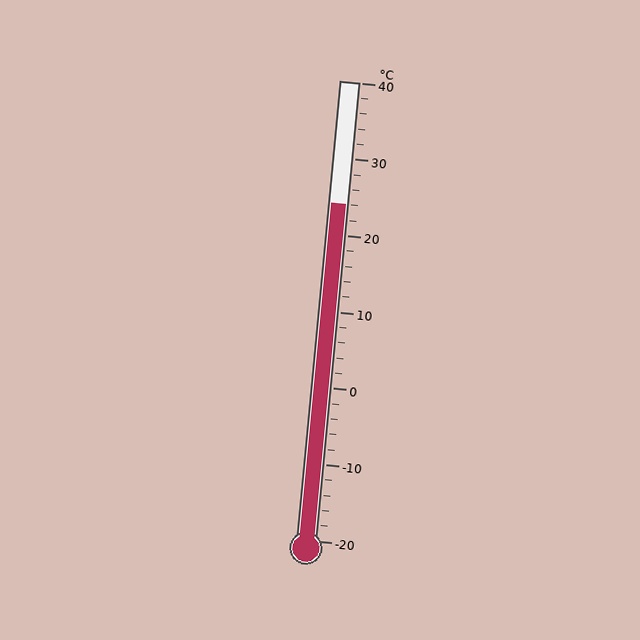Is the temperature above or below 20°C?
The temperature is above 20°C.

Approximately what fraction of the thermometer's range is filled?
The thermometer is filled to approximately 75% of its range.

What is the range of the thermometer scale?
The thermometer scale ranges from -20°C to 40°C.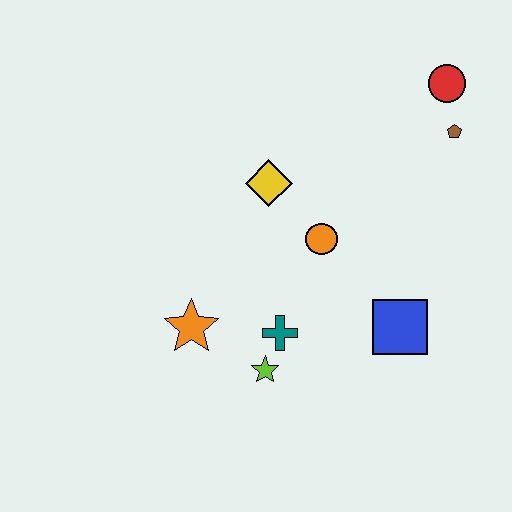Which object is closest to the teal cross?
The lime star is closest to the teal cross.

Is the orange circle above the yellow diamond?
No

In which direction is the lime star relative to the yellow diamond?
The lime star is below the yellow diamond.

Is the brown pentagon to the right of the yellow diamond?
Yes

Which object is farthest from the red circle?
The orange star is farthest from the red circle.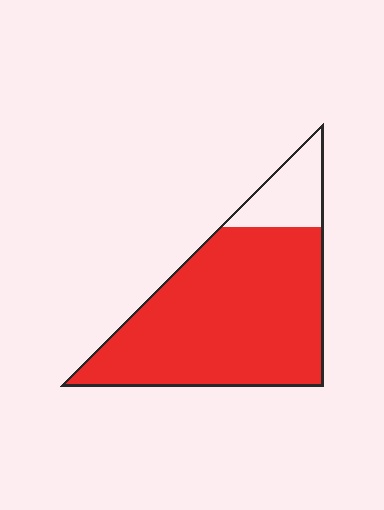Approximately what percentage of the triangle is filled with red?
Approximately 85%.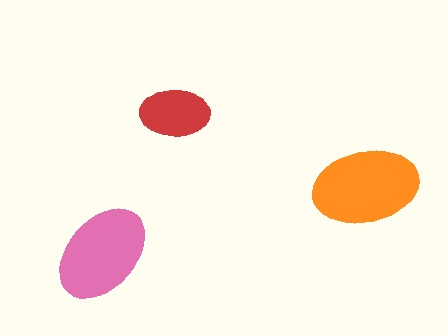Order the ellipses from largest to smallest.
the orange one, the pink one, the red one.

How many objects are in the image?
There are 3 objects in the image.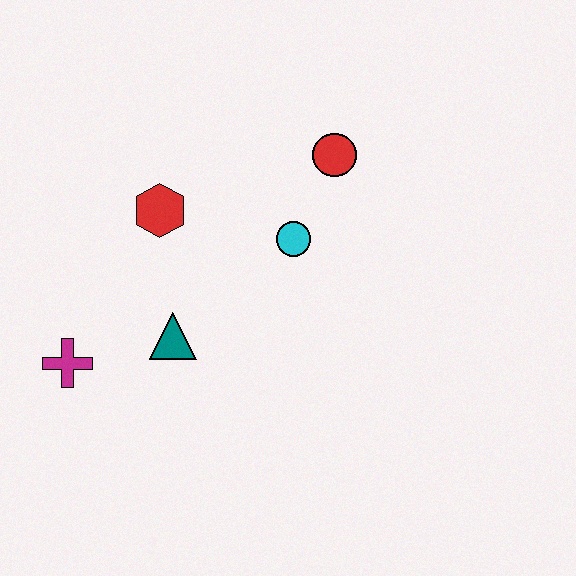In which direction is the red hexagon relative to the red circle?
The red hexagon is to the left of the red circle.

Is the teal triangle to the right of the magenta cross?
Yes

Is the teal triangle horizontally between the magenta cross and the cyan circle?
Yes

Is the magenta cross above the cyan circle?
No